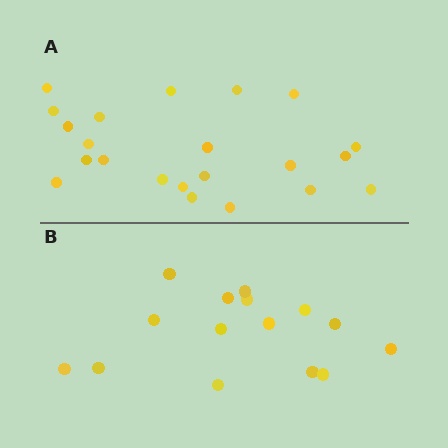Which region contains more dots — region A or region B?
Region A (the top region) has more dots.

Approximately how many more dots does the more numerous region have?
Region A has roughly 8 or so more dots than region B.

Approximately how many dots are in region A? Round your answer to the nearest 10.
About 20 dots. (The exact count is 22, which rounds to 20.)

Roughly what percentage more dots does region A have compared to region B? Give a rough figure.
About 45% more.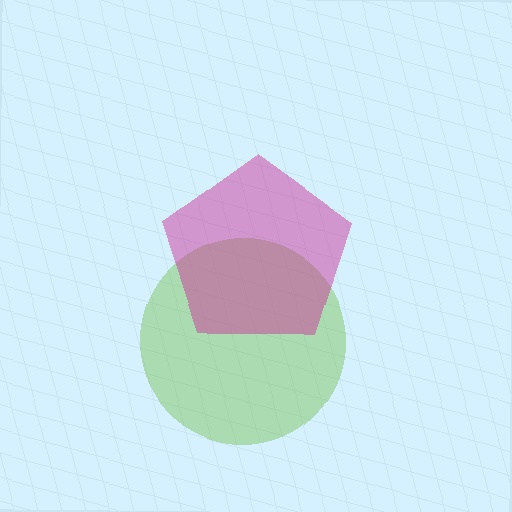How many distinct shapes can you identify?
There are 2 distinct shapes: a lime circle, a magenta pentagon.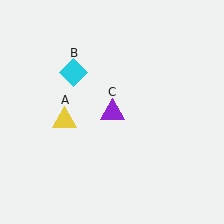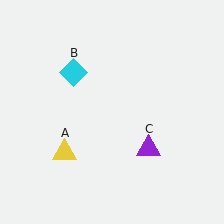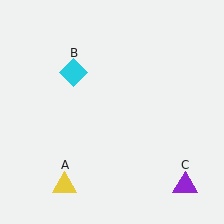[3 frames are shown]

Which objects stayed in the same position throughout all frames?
Cyan diamond (object B) remained stationary.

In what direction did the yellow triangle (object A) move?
The yellow triangle (object A) moved down.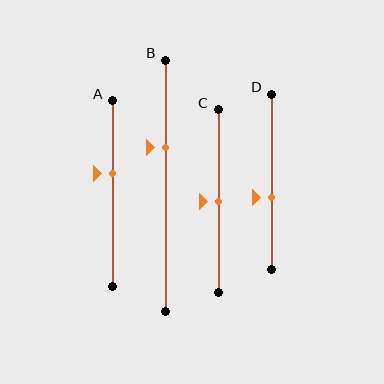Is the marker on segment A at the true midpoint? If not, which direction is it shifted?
No, the marker on segment A is shifted upward by about 11% of the segment length.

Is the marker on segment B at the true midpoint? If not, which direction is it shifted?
No, the marker on segment B is shifted upward by about 15% of the segment length.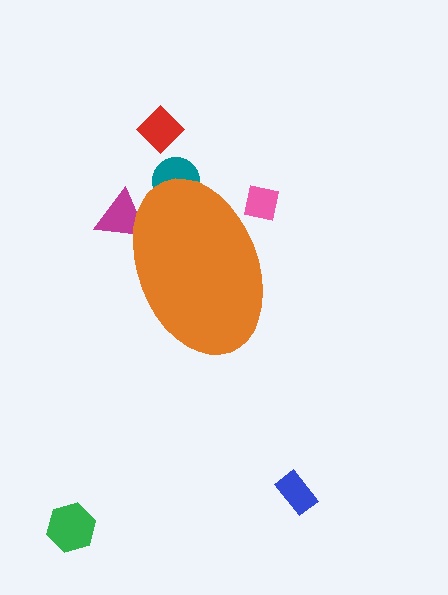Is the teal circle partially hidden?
Yes, the teal circle is partially hidden behind the orange ellipse.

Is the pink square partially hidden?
Yes, the pink square is partially hidden behind the orange ellipse.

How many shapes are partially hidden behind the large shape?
3 shapes are partially hidden.